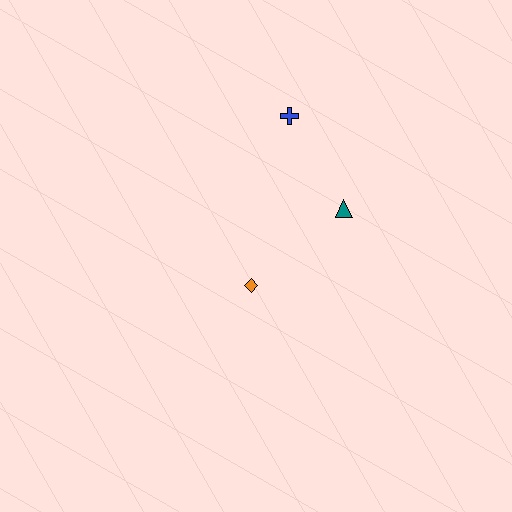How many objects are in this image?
There are 3 objects.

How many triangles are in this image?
There is 1 triangle.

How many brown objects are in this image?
There are no brown objects.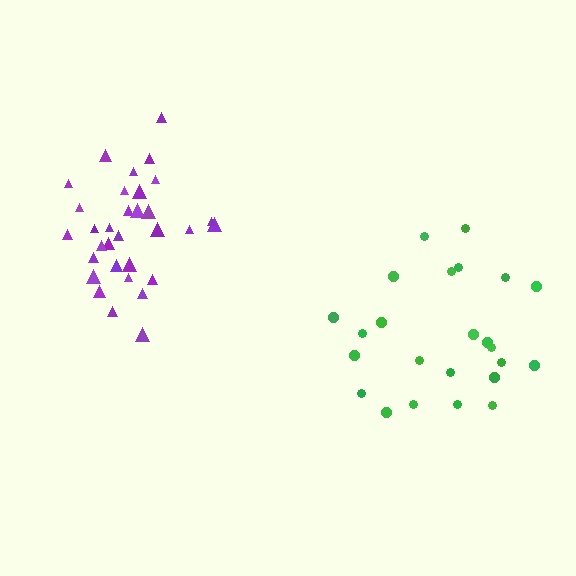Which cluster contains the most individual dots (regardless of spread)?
Purple (32).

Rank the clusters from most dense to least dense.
purple, green.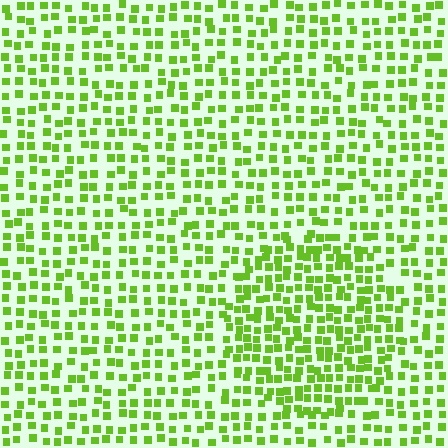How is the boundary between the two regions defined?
The boundary is defined by a change in element density (approximately 1.6x ratio). All elements are the same color, size, and shape.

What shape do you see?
I see a circle.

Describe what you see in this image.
The image contains small lime elements arranged at two different densities. A circle-shaped region is visible where the elements are more densely packed than the surrounding area.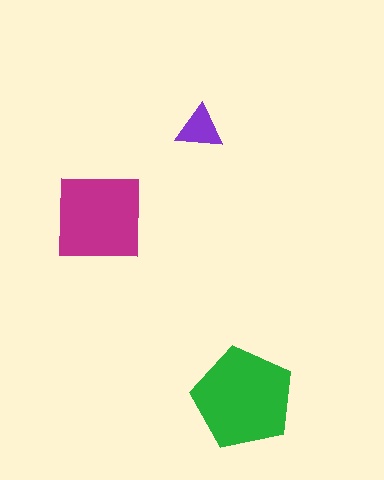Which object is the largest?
The green pentagon.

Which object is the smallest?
The purple triangle.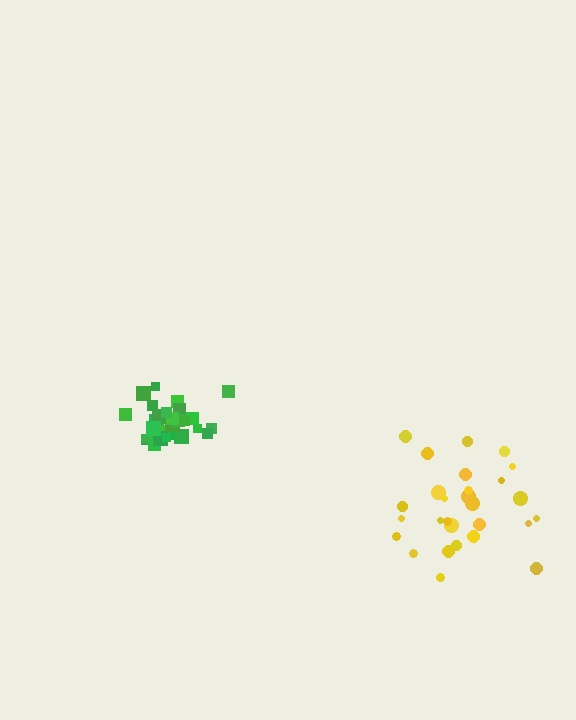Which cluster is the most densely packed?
Green.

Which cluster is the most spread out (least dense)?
Yellow.